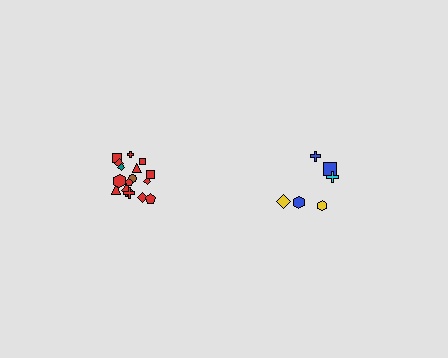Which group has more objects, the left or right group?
The left group.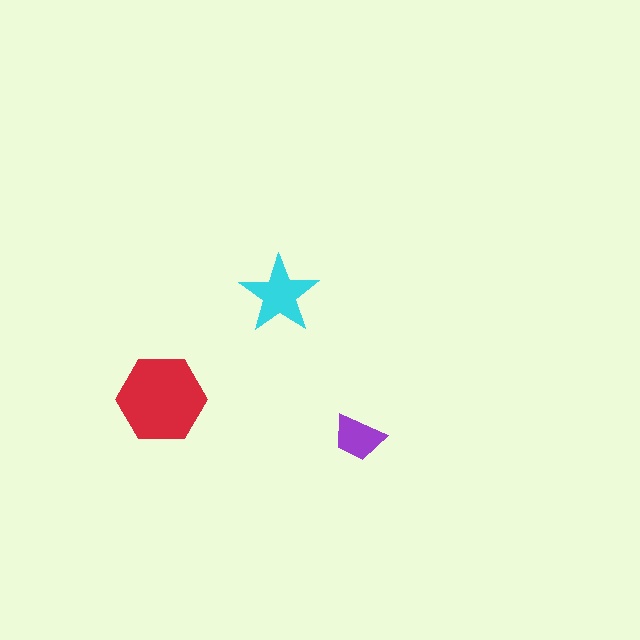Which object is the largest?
The red hexagon.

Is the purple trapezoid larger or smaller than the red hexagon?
Smaller.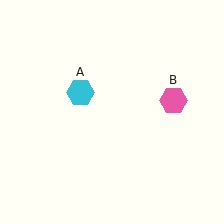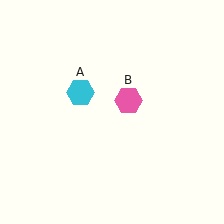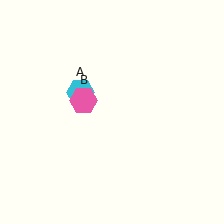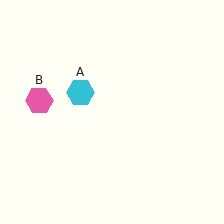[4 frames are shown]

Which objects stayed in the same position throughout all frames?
Cyan hexagon (object A) remained stationary.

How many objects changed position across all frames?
1 object changed position: pink hexagon (object B).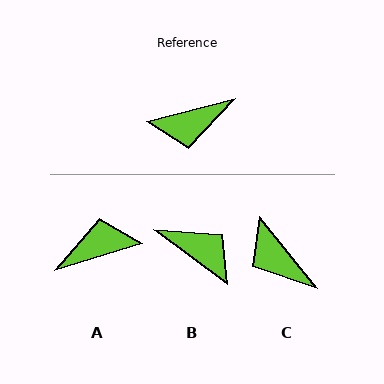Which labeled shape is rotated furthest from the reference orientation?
A, about 177 degrees away.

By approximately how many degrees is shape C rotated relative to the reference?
Approximately 65 degrees clockwise.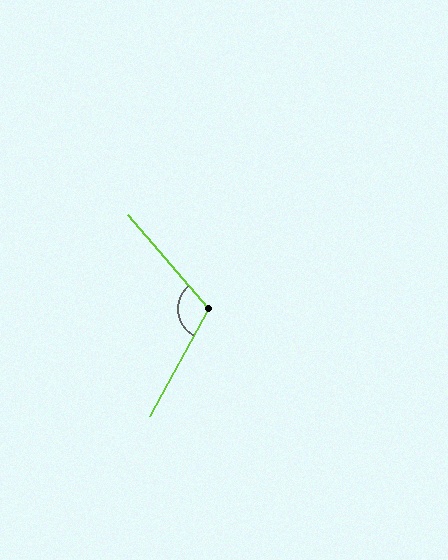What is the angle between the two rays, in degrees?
Approximately 111 degrees.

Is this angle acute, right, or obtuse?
It is obtuse.